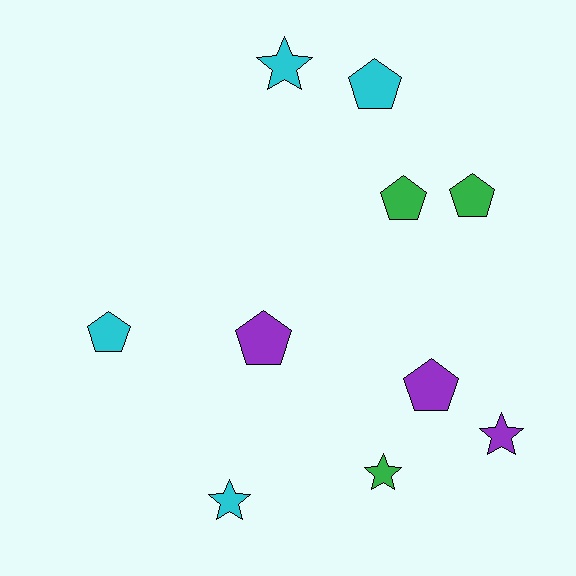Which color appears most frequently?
Cyan, with 4 objects.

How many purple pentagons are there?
There are 2 purple pentagons.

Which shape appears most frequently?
Pentagon, with 6 objects.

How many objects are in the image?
There are 10 objects.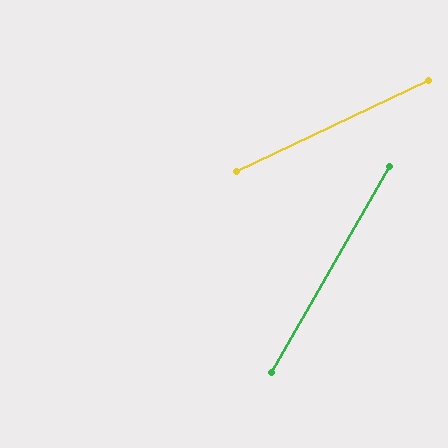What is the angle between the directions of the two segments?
Approximately 35 degrees.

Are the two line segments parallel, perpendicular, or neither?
Neither parallel nor perpendicular — they differ by about 35°.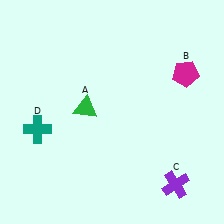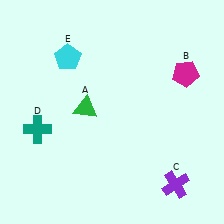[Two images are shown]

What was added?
A cyan pentagon (E) was added in Image 2.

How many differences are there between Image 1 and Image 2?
There is 1 difference between the two images.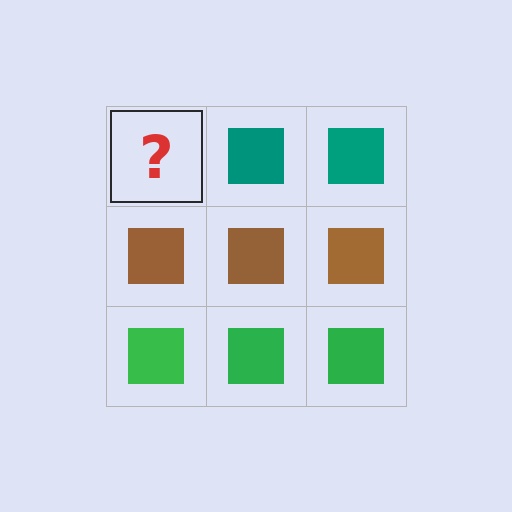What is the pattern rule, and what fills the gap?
The rule is that each row has a consistent color. The gap should be filled with a teal square.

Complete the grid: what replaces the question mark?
The question mark should be replaced with a teal square.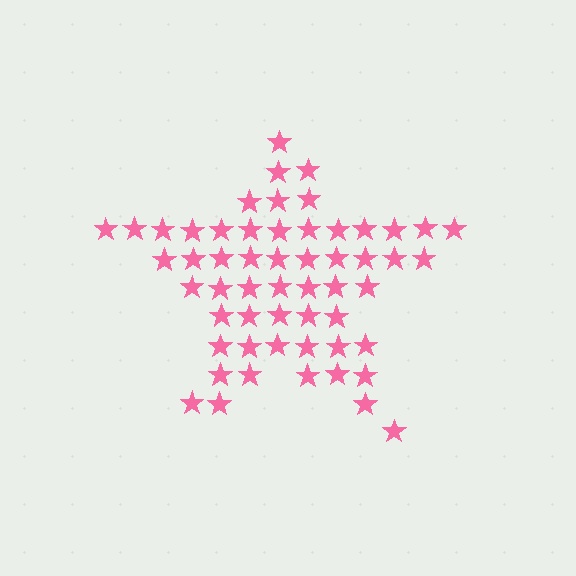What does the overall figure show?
The overall figure shows a star.